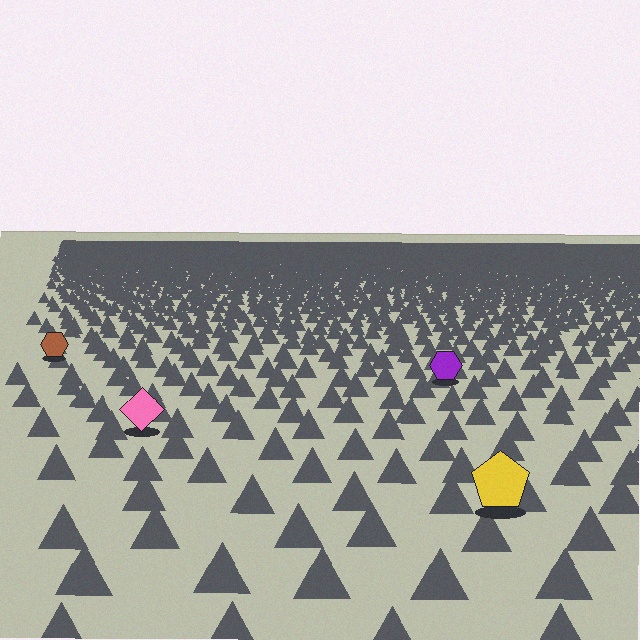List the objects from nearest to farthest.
From nearest to farthest: the yellow pentagon, the pink diamond, the purple hexagon, the brown hexagon.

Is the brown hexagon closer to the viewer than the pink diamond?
No. The pink diamond is closer — you can tell from the texture gradient: the ground texture is coarser near it.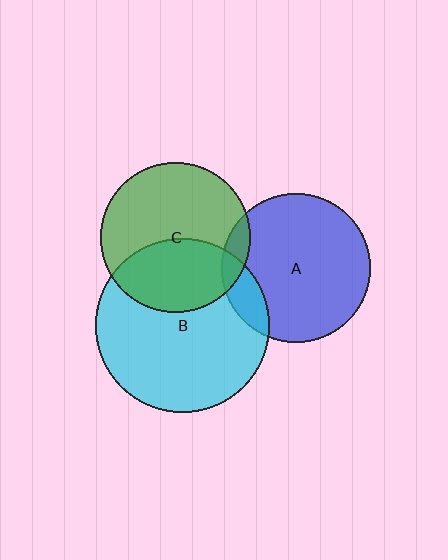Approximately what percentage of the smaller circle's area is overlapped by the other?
Approximately 40%.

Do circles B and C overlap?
Yes.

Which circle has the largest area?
Circle B (cyan).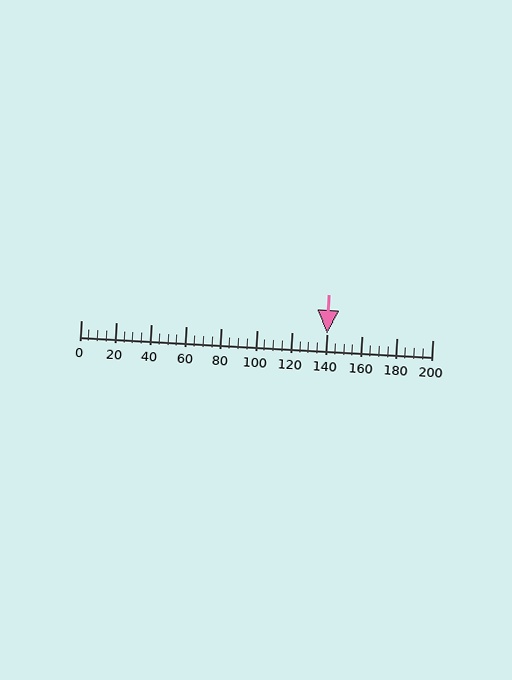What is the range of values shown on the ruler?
The ruler shows values from 0 to 200.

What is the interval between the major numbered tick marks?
The major tick marks are spaced 20 units apart.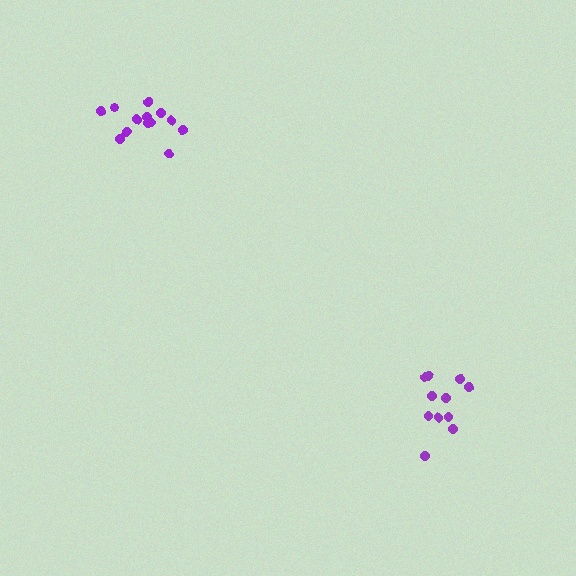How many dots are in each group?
Group 1: 13 dots, Group 2: 11 dots (24 total).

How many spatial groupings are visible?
There are 2 spatial groupings.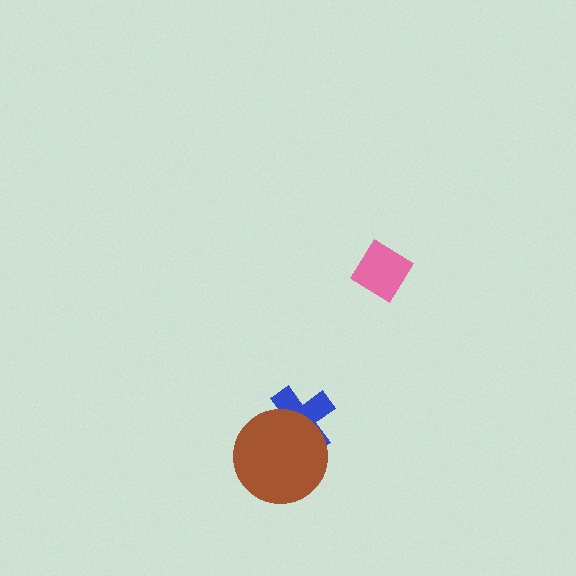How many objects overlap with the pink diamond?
0 objects overlap with the pink diamond.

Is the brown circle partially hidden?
No, no other shape covers it.